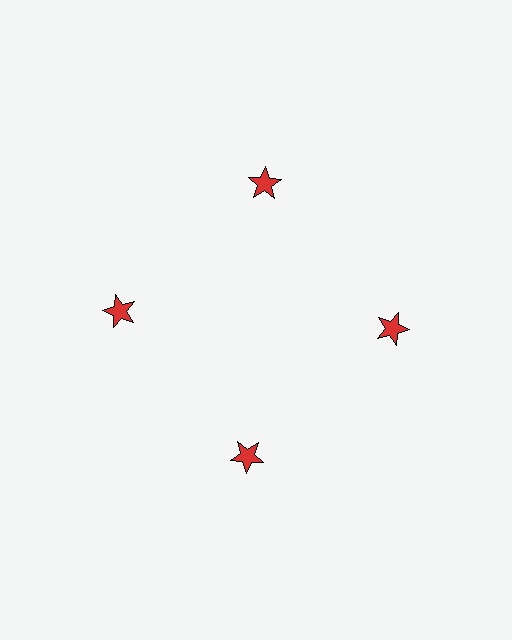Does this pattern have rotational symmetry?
Yes, this pattern has 4-fold rotational symmetry. It looks the same after rotating 90 degrees around the center.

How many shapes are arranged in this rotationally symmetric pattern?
There are 4 shapes, arranged in 4 groups of 1.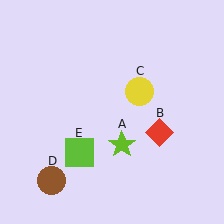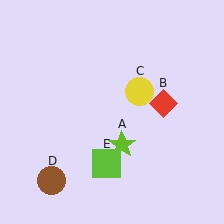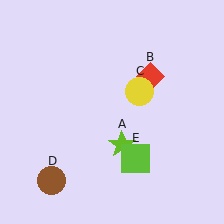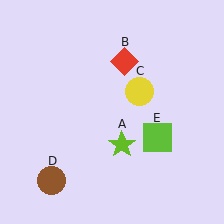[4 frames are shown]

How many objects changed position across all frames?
2 objects changed position: red diamond (object B), lime square (object E).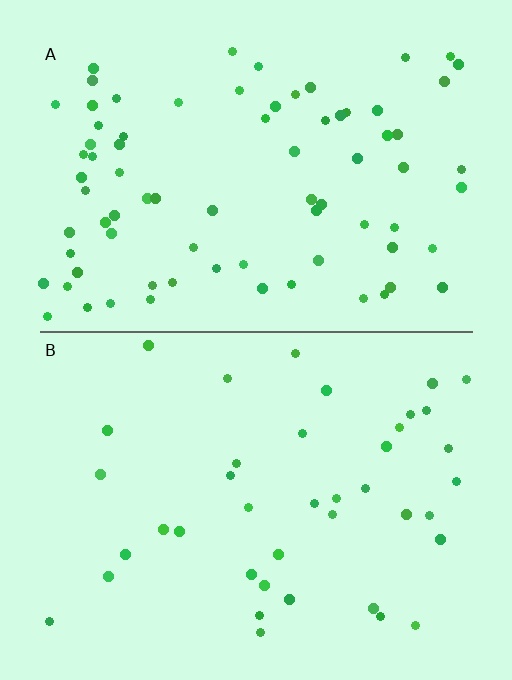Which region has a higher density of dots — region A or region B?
A (the top).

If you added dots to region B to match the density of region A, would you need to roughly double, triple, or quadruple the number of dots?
Approximately double.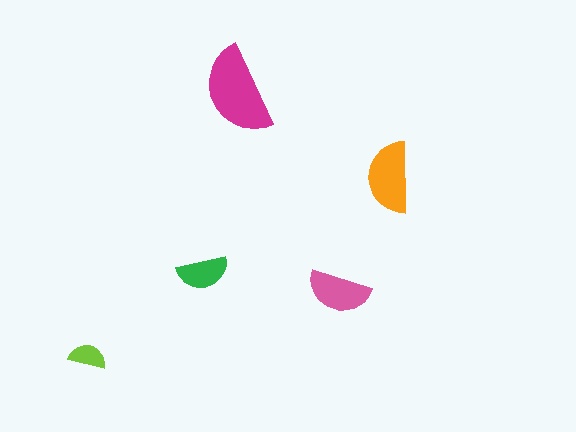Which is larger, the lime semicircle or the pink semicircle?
The pink one.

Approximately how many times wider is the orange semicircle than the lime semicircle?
About 2 times wider.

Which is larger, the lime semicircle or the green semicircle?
The green one.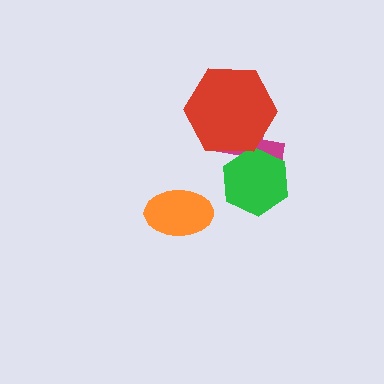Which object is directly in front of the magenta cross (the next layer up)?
The green hexagon is directly in front of the magenta cross.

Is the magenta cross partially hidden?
Yes, it is partially covered by another shape.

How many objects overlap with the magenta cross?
2 objects overlap with the magenta cross.